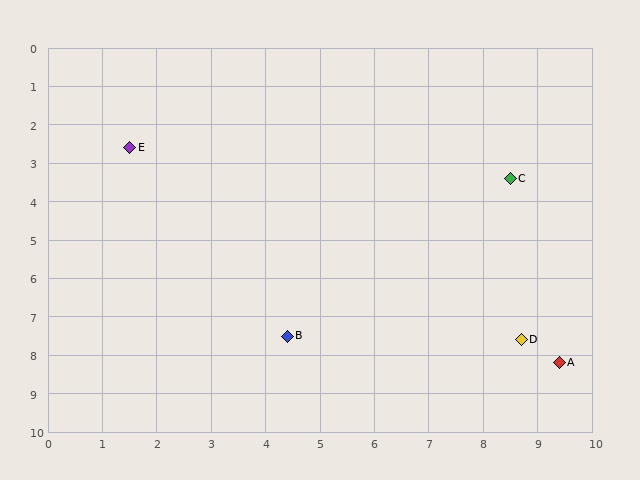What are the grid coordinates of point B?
Point B is at approximately (4.4, 7.5).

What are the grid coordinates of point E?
Point E is at approximately (1.5, 2.6).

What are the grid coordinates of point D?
Point D is at approximately (8.7, 7.6).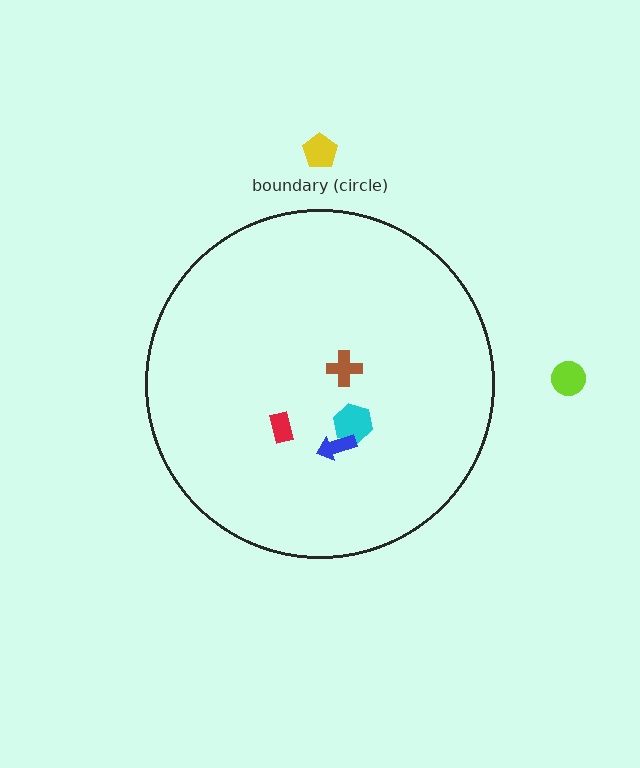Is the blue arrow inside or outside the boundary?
Inside.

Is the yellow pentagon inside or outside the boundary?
Outside.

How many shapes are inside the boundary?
4 inside, 2 outside.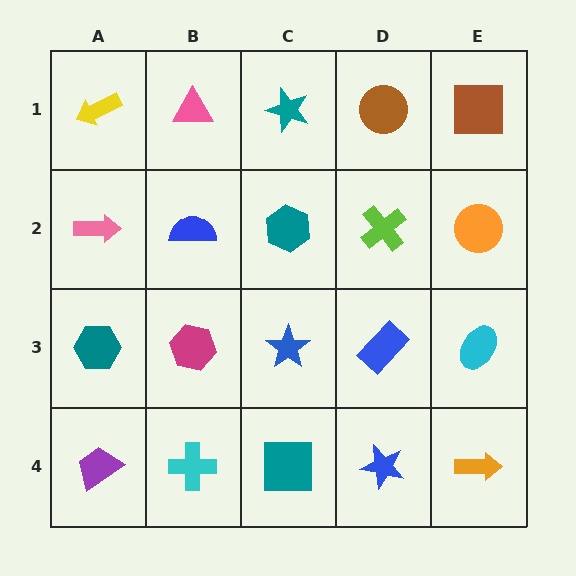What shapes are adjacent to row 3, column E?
An orange circle (row 2, column E), an orange arrow (row 4, column E), a blue rectangle (row 3, column D).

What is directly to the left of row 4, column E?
A blue star.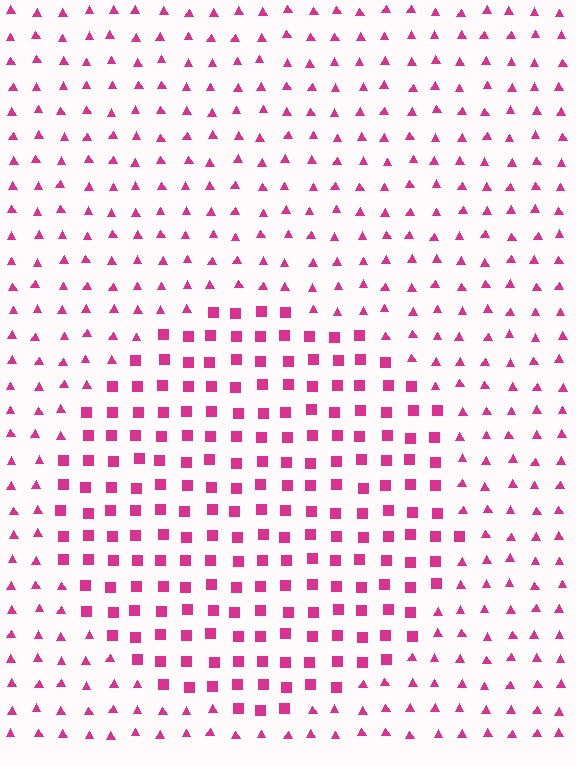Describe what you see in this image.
The image is filled with small magenta elements arranged in a uniform grid. A circle-shaped region contains squares, while the surrounding area contains triangles. The boundary is defined purely by the change in element shape.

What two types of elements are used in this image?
The image uses squares inside the circle region and triangles outside it.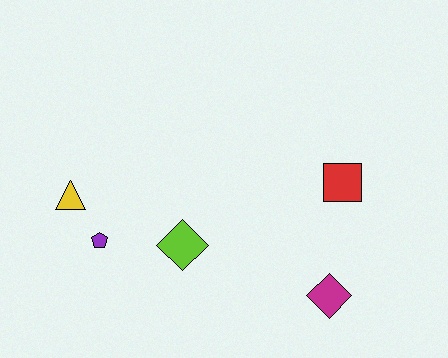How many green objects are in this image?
There are no green objects.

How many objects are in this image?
There are 5 objects.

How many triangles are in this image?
There is 1 triangle.